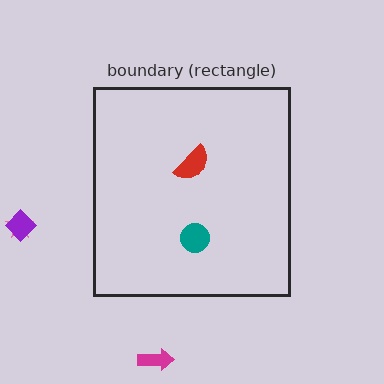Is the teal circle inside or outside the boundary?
Inside.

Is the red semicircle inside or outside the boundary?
Inside.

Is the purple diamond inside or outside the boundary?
Outside.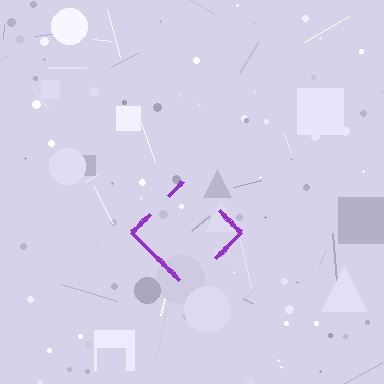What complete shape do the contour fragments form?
The contour fragments form a diamond.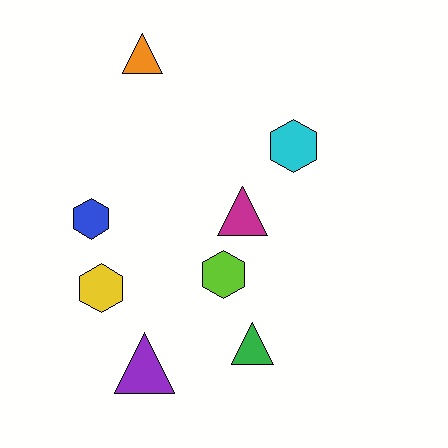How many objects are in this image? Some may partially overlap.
There are 8 objects.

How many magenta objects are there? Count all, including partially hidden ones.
There is 1 magenta object.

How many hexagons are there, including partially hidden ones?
There are 4 hexagons.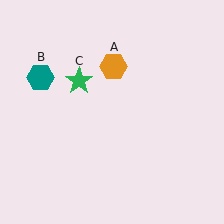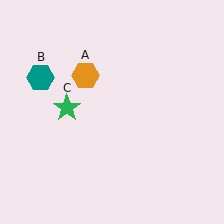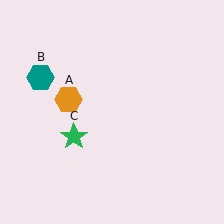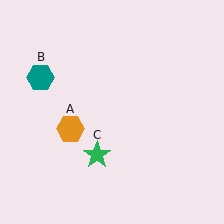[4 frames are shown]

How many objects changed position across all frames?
2 objects changed position: orange hexagon (object A), green star (object C).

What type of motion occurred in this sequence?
The orange hexagon (object A), green star (object C) rotated counterclockwise around the center of the scene.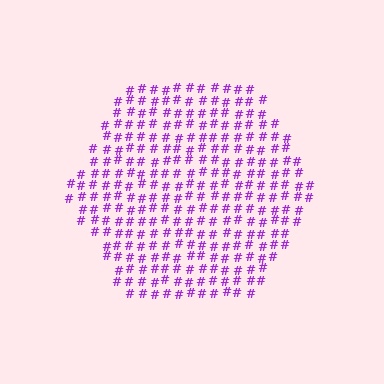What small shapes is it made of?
It is made of small hash symbols.